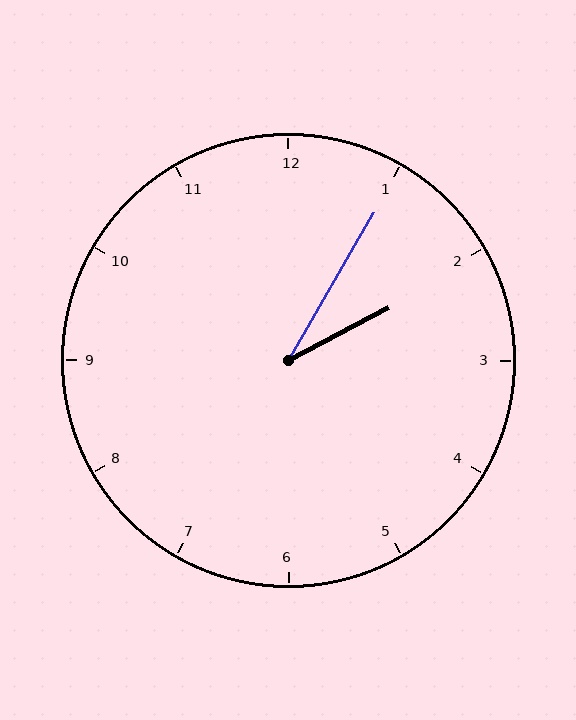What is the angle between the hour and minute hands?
Approximately 32 degrees.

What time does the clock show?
2:05.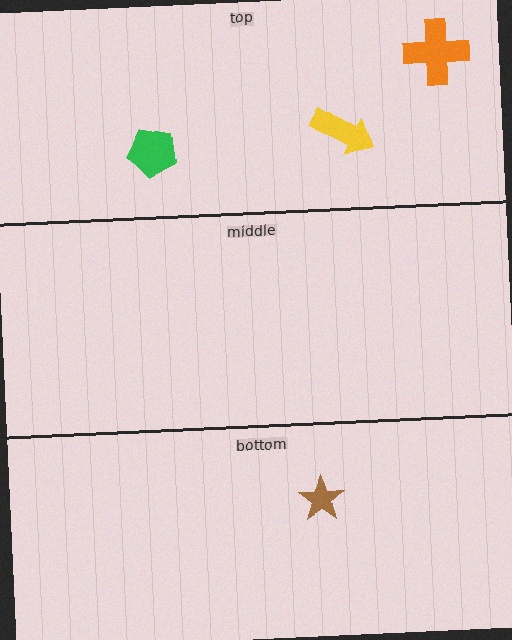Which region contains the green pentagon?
The top region.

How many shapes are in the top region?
3.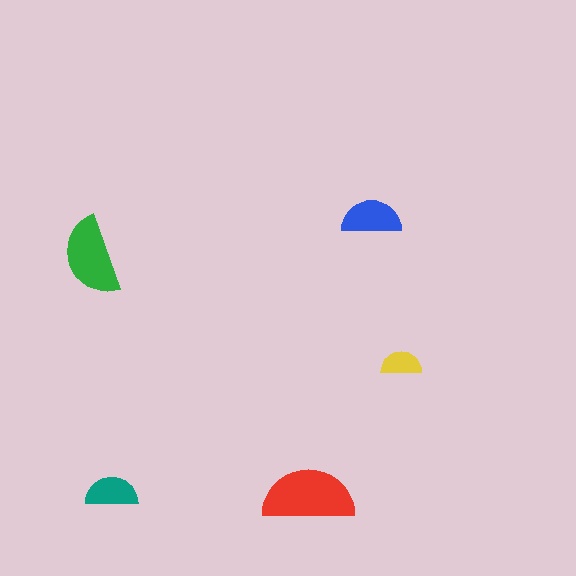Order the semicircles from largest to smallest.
the red one, the green one, the blue one, the teal one, the yellow one.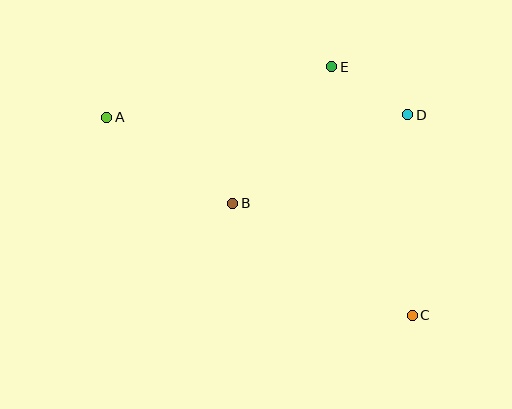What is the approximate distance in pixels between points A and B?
The distance between A and B is approximately 152 pixels.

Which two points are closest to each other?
Points D and E are closest to each other.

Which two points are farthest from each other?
Points A and C are farthest from each other.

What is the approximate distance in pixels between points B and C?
The distance between B and C is approximately 212 pixels.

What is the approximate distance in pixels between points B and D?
The distance between B and D is approximately 196 pixels.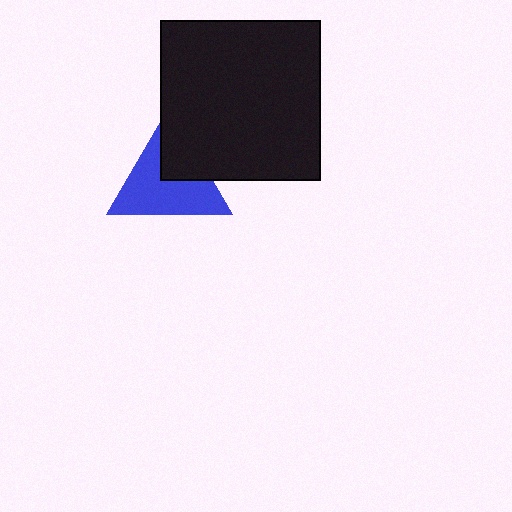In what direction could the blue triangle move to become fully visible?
The blue triangle could move toward the lower-left. That would shift it out from behind the black square entirely.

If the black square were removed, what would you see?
You would see the complete blue triangle.